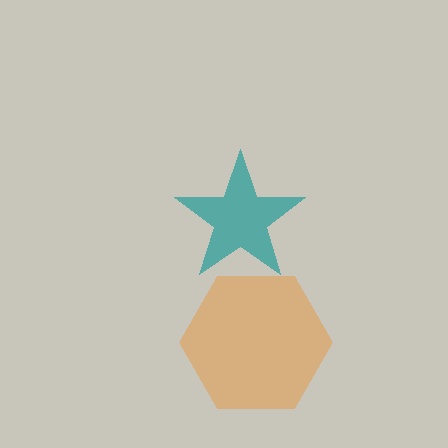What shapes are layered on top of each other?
The layered shapes are: a teal star, an orange hexagon.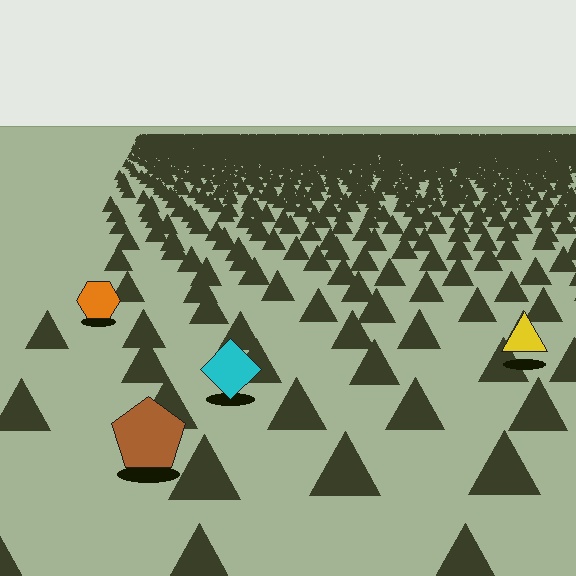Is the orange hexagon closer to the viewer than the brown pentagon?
No. The brown pentagon is closer — you can tell from the texture gradient: the ground texture is coarser near it.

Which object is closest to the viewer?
The brown pentagon is closest. The texture marks near it are larger and more spread out.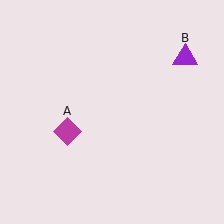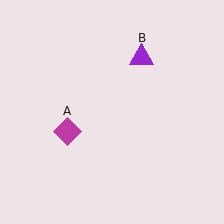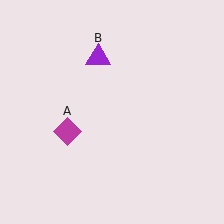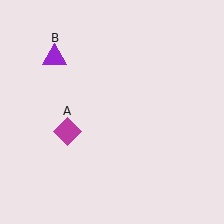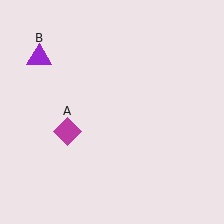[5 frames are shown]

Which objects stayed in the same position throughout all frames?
Magenta diamond (object A) remained stationary.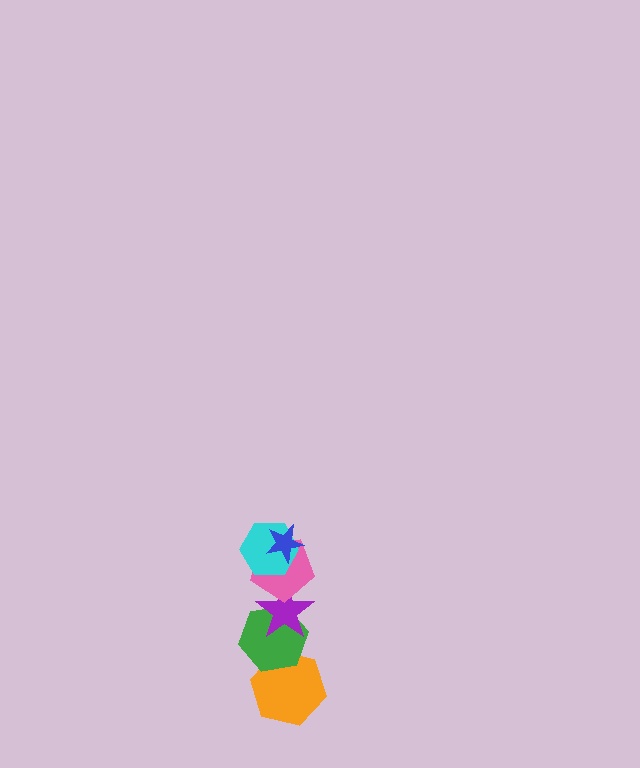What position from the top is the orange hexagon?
The orange hexagon is 6th from the top.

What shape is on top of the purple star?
The pink pentagon is on top of the purple star.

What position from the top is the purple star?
The purple star is 4th from the top.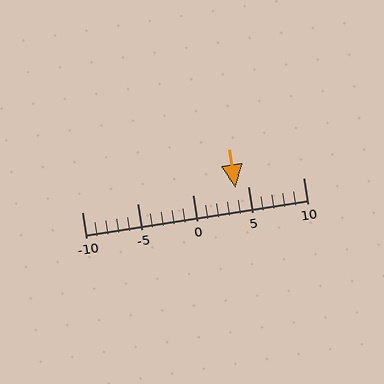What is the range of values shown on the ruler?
The ruler shows values from -10 to 10.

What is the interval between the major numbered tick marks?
The major tick marks are spaced 5 units apart.